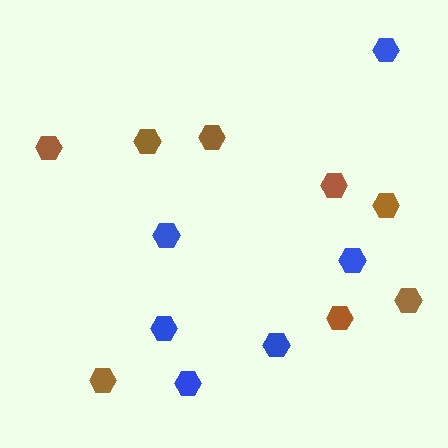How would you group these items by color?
There are 2 groups: one group of blue hexagons (6) and one group of brown hexagons (8).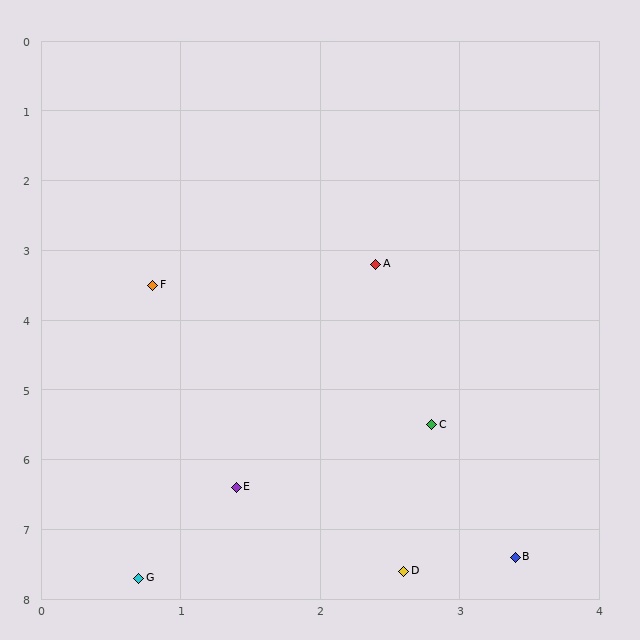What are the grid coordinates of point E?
Point E is at approximately (1.4, 6.4).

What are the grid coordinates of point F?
Point F is at approximately (0.8, 3.5).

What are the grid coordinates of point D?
Point D is at approximately (2.6, 7.6).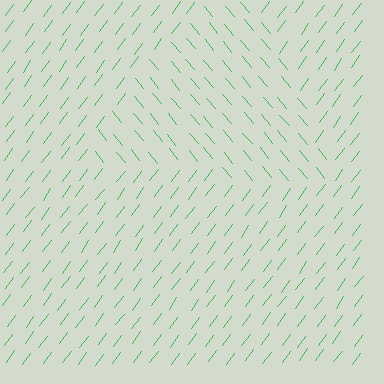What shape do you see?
I see a triangle.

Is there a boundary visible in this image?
Yes, there is a texture boundary formed by a change in line orientation.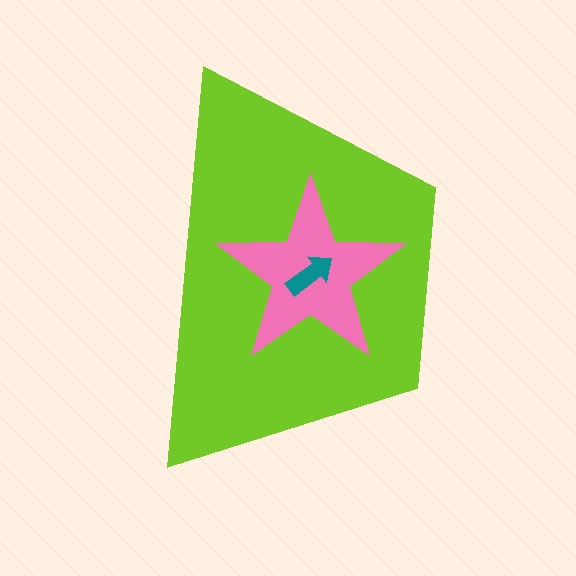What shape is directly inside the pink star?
The teal arrow.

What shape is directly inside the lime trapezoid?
The pink star.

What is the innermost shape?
The teal arrow.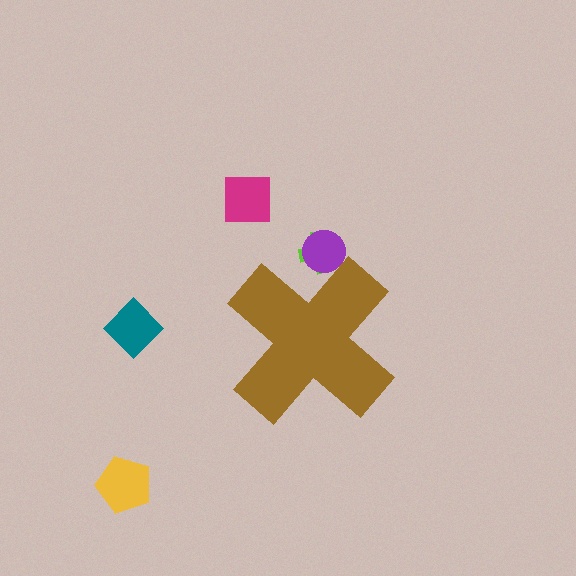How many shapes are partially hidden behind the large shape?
2 shapes are partially hidden.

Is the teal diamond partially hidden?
No, the teal diamond is fully visible.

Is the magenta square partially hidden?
No, the magenta square is fully visible.